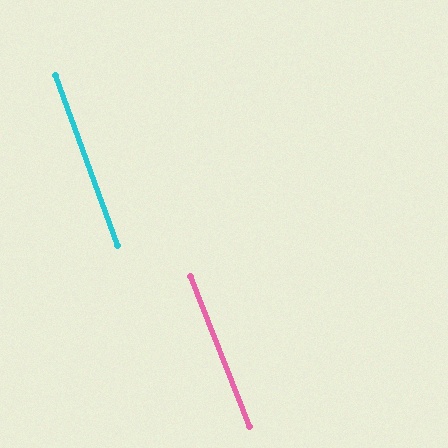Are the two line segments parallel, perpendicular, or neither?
Parallel — their directions differ by only 1.2°.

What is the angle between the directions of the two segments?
Approximately 1 degree.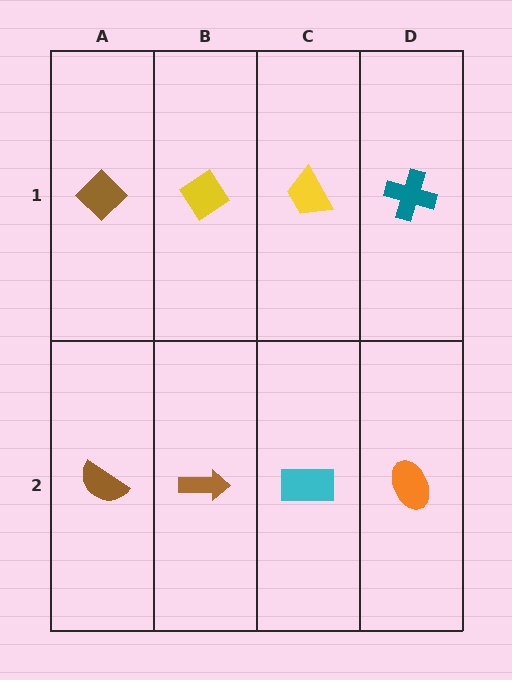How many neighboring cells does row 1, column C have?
3.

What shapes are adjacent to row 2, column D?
A teal cross (row 1, column D), a cyan rectangle (row 2, column C).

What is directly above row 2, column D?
A teal cross.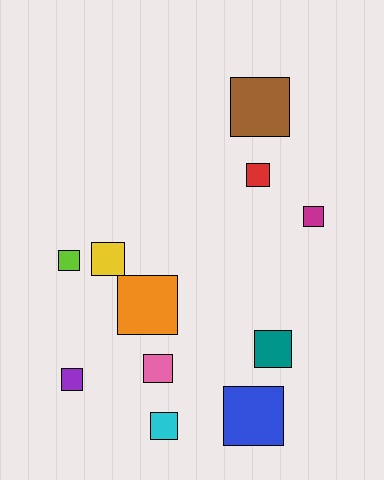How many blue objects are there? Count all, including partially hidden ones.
There is 1 blue object.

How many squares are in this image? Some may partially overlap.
There are 11 squares.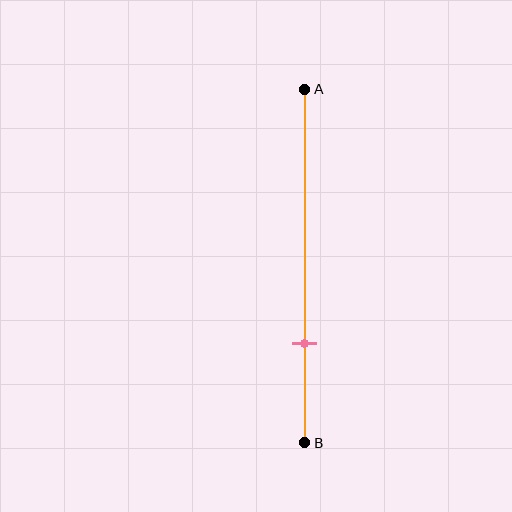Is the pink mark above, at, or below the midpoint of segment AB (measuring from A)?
The pink mark is below the midpoint of segment AB.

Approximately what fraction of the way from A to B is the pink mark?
The pink mark is approximately 70% of the way from A to B.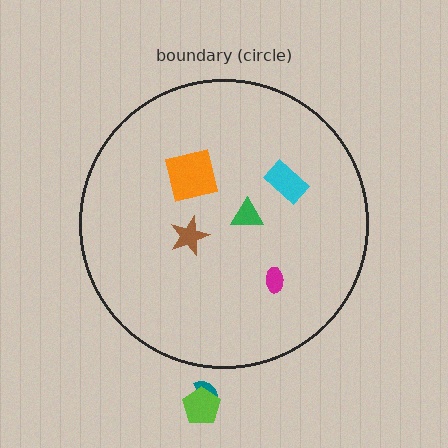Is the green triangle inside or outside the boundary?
Inside.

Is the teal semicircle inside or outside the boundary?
Outside.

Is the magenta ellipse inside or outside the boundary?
Inside.